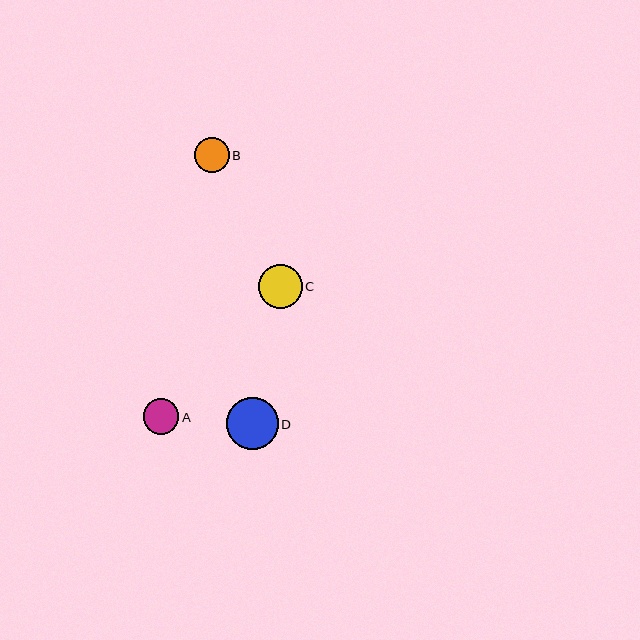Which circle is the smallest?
Circle B is the smallest with a size of approximately 34 pixels.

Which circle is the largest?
Circle D is the largest with a size of approximately 52 pixels.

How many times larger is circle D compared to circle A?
Circle D is approximately 1.5 times the size of circle A.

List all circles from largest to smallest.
From largest to smallest: D, C, A, B.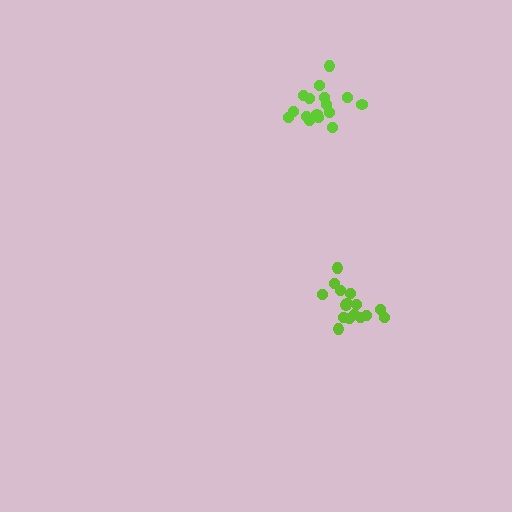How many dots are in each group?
Group 1: 16 dots, Group 2: 16 dots (32 total).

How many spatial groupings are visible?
There are 2 spatial groupings.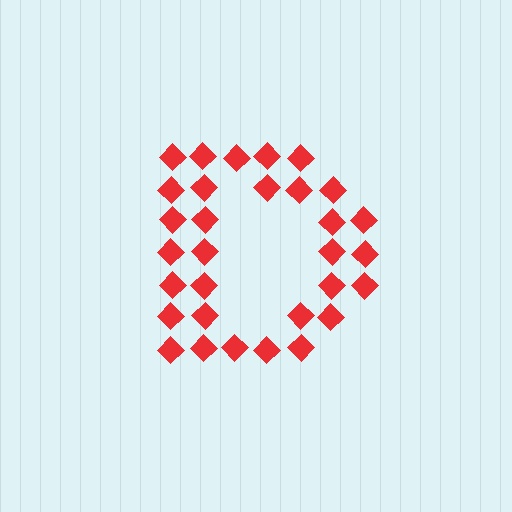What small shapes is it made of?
It is made of small diamonds.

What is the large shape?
The large shape is the letter D.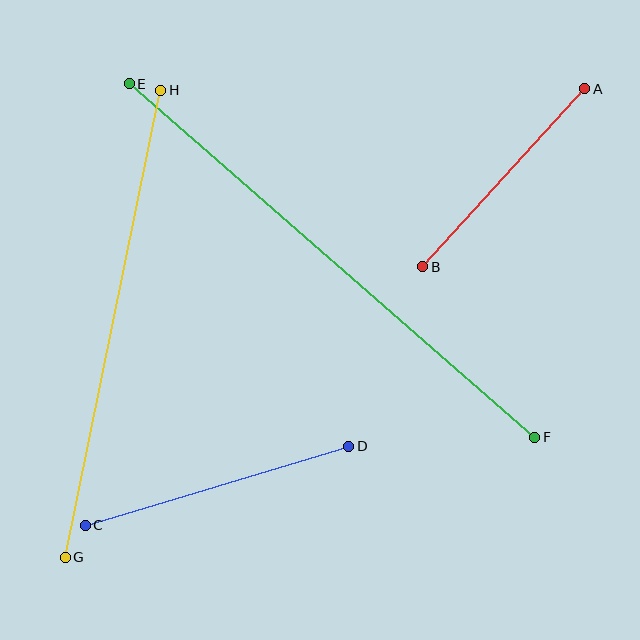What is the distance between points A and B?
The distance is approximately 241 pixels.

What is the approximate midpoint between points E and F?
The midpoint is at approximately (332, 261) pixels.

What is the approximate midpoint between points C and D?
The midpoint is at approximately (217, 486) pixels.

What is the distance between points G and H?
The distance is approximately 477 pixels.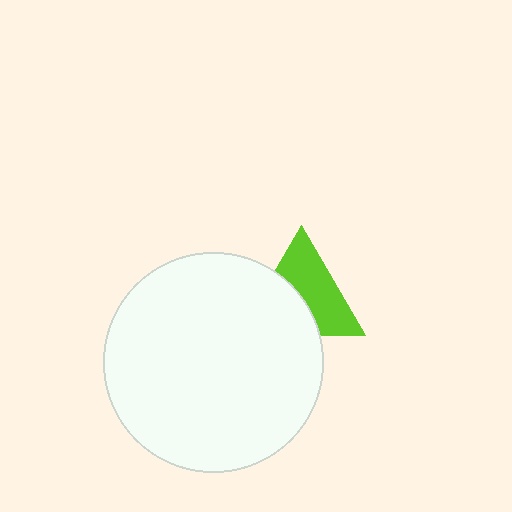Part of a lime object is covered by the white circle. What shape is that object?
It is a triangle.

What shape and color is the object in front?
The object in front is a white circle.